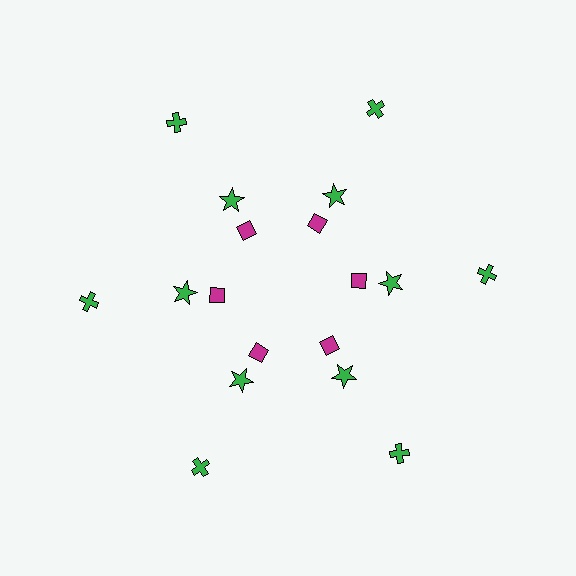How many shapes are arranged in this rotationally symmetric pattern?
There are 18 shapes, arranged in 6 groups of 3.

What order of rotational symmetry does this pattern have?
This pattern has 6-fold rotational symmetry.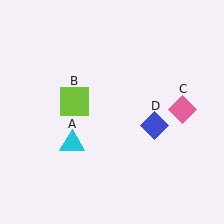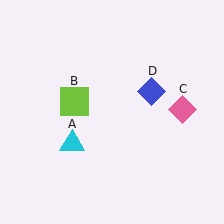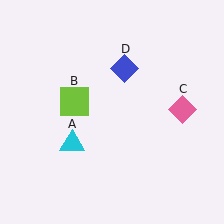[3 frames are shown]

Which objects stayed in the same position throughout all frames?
Cyan triangle (object A) and lime square (object B) and pink diamond (object C) remained stationary.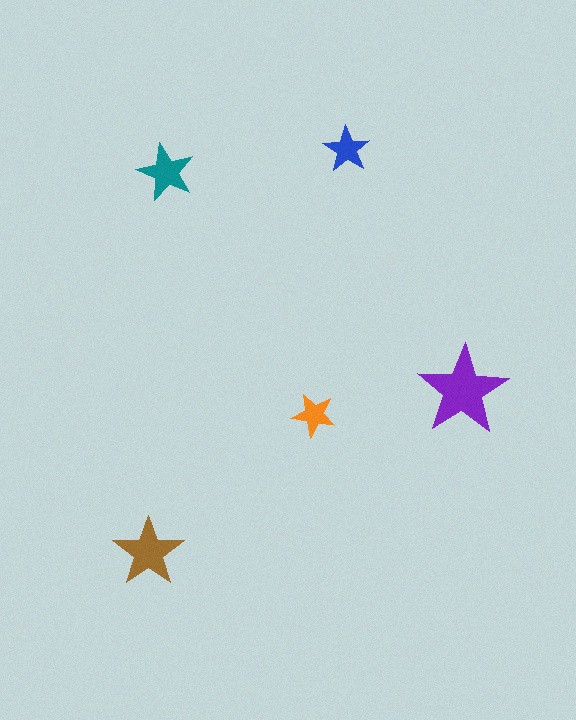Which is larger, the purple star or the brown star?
The purple one.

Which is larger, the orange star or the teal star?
The teal one.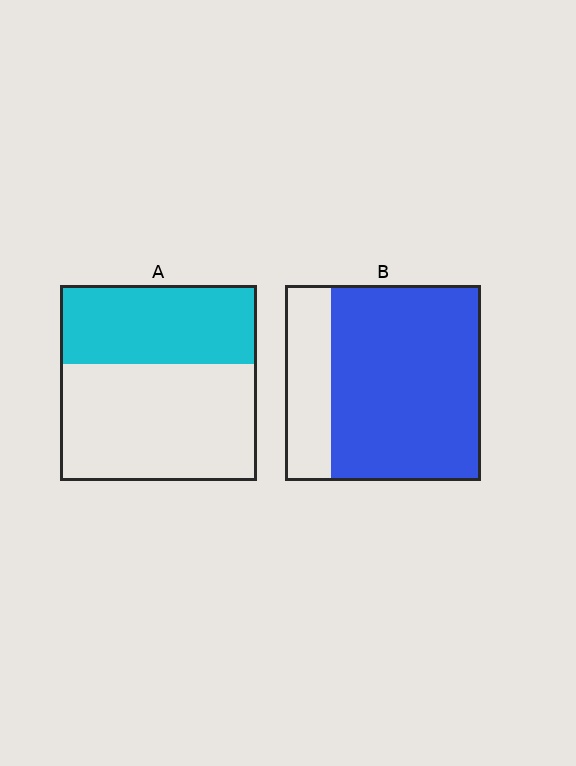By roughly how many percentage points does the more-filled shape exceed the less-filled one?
By roughly 35 percentage points (B over A).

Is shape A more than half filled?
No.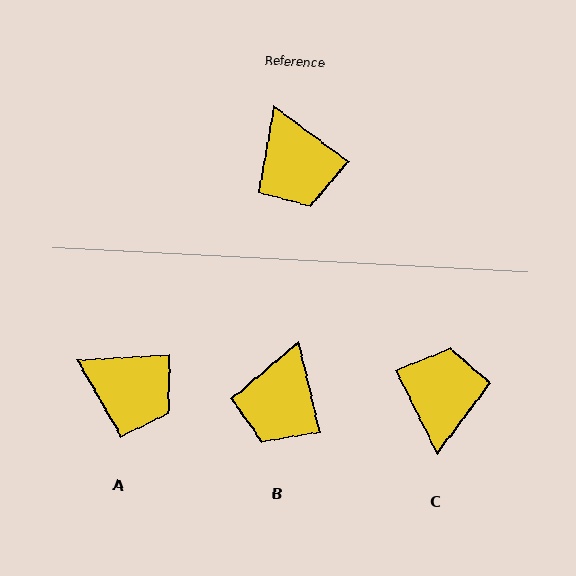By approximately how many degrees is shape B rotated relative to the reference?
Approximately 40 degrees clockwise.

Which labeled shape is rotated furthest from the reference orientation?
C, about 153 degrees away.